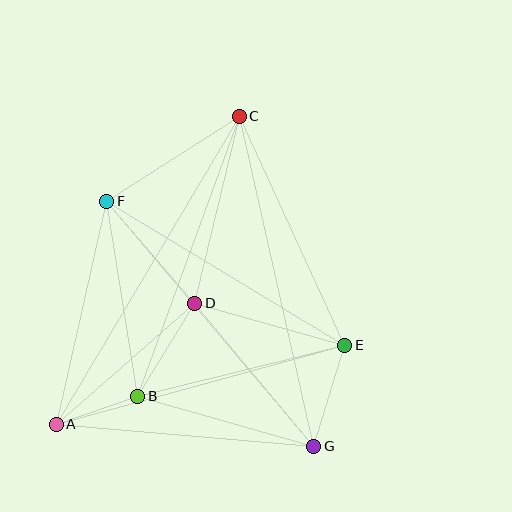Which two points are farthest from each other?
Points A and C are farthest from each other.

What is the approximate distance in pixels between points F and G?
The distance between F and G is approximately 321 pixels.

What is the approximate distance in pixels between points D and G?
The distance between D and G is approximately 186 pixels.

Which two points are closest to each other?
Points A and B are closest to each other.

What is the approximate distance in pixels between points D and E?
The distance between D and E is approximately 156 pixels.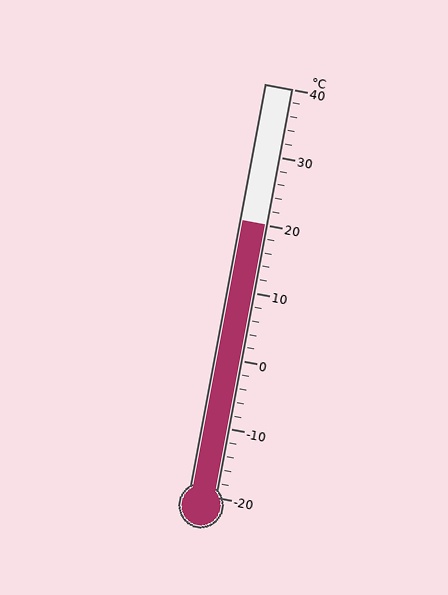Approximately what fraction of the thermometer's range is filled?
The thermometer is filled to approximately 65% of its range.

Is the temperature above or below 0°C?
The temperature is above 0°C.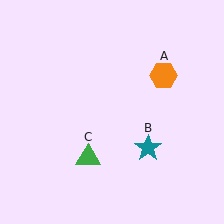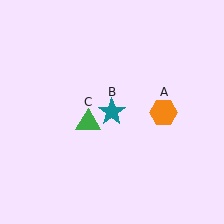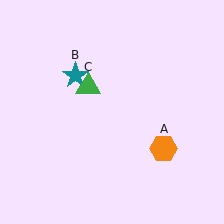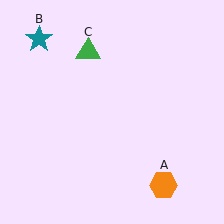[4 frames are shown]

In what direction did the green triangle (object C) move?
The green triangle (object C) moved up.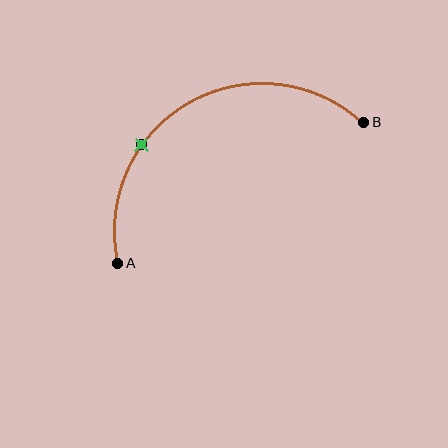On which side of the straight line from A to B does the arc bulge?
The arc bulges above the straight line connecting A and B.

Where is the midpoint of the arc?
The arc midpoint is the point on the curve farthest from the straight line joining A and B. It sits above that line.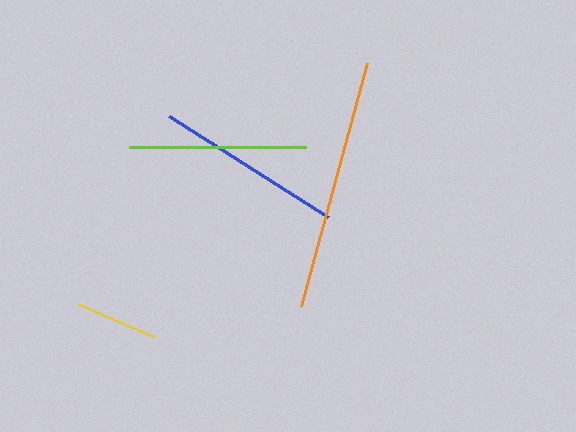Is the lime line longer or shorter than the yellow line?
The lime line is longer than the yellow line.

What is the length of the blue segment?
The blue segment is approximately 188 pixels long.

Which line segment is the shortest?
The yellow line is the shortest at approximately 83 pixels.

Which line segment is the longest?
The orange line is the longest at approximately 252 pixels.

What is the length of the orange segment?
The orange segment is approximately 252 pixels long.